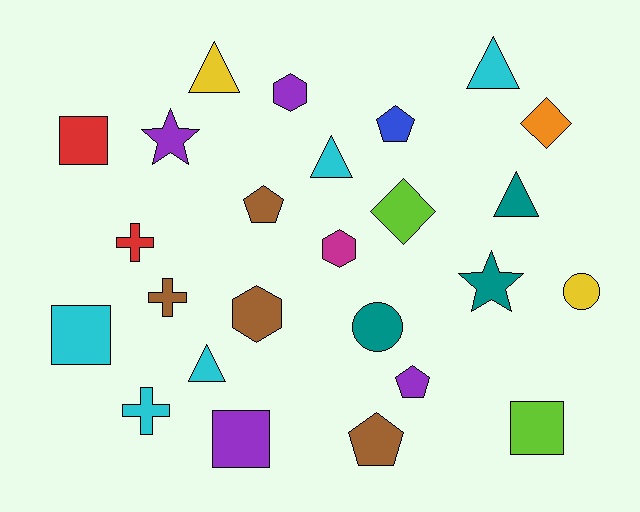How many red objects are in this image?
There are 2 red objects.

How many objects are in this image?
There are 25 objects.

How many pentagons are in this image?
There are 4 pentagons.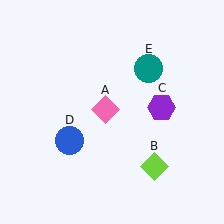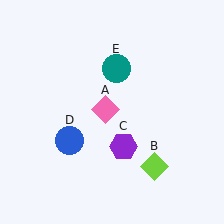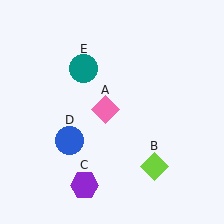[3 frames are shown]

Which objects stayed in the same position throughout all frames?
Pink diamond (object A) and lime diamond (object B) and blue circle (object D) remained stationary.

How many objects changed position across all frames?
2 objects changed position: purple hexagon (object C), teal circle (object E).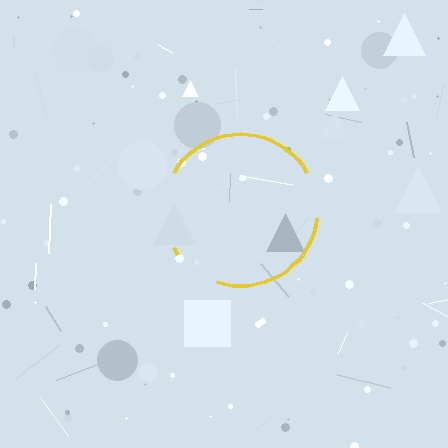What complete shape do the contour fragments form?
The contour fragments form a circle.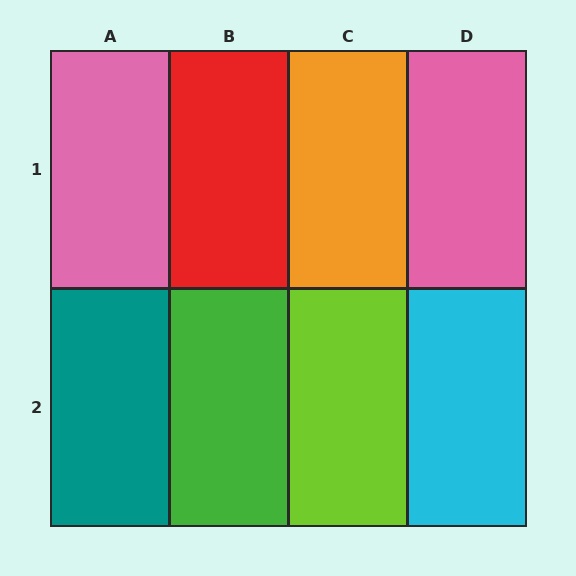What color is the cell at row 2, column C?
Lime.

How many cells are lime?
1 cell is lime.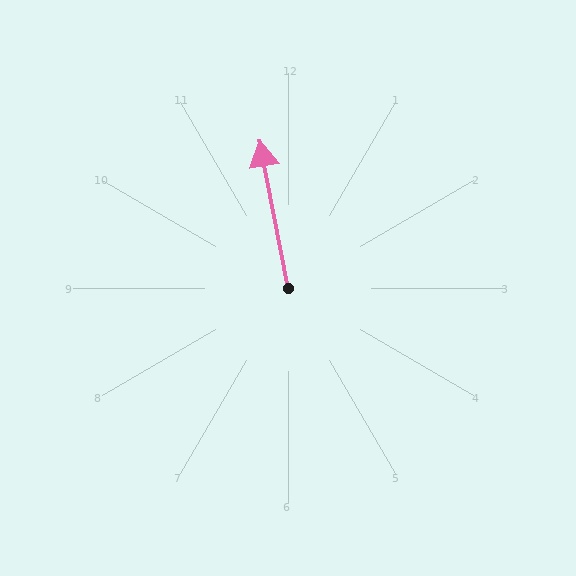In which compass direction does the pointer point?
North.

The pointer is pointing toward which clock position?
Roughly 12 o'clock.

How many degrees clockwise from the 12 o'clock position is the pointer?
Approximately 349 degrees.